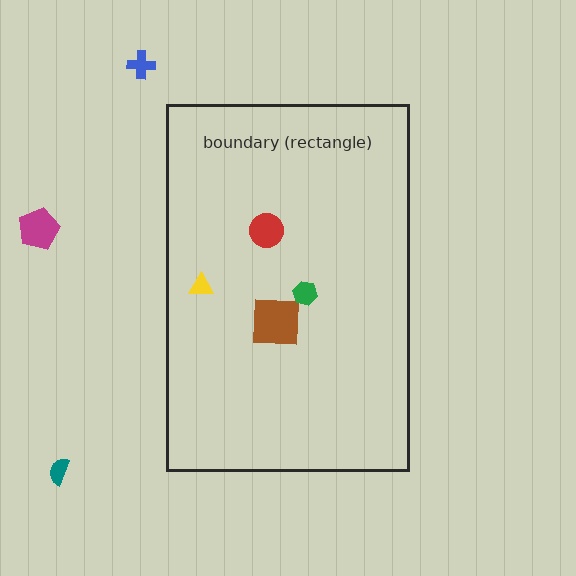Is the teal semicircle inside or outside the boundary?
Outside.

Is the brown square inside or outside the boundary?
Inside.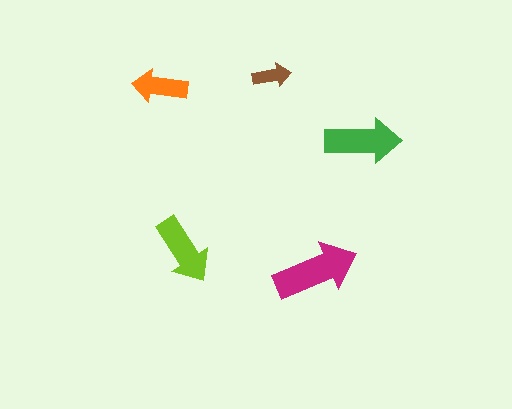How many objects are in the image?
There are 5 objects in the image.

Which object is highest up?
The brown arrow is topmost.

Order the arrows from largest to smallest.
the magenta one, the green one, the lime one, the orange one, the brown one.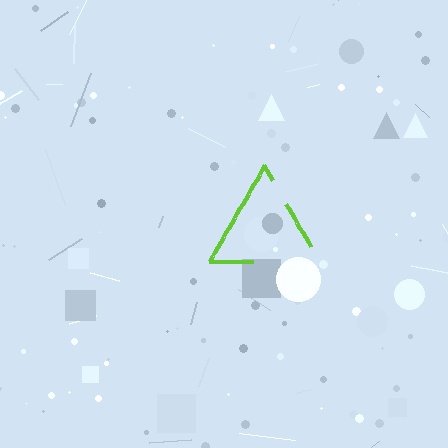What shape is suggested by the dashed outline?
The dashed outline suggests a triangle.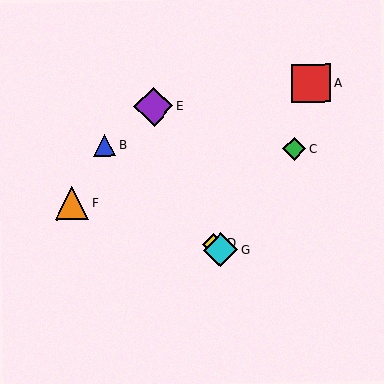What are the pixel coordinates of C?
Object C is at (294, 149).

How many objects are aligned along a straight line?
3 objects (B, D, G) are aligned along a straight line.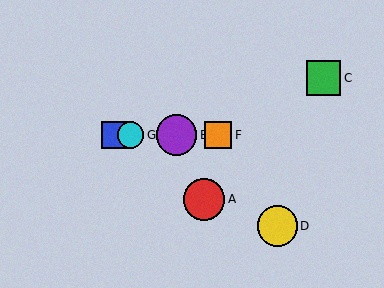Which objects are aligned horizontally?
Objects B, E, F, G are aligned horizontally.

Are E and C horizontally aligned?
No, E is at y≈135 and C is at y≈78.